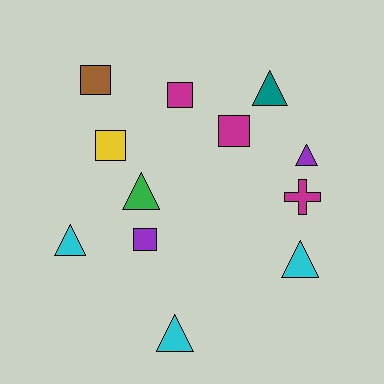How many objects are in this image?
There are 12 objects.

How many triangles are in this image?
There are 6 triangles.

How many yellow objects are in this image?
There is 1 yellow object.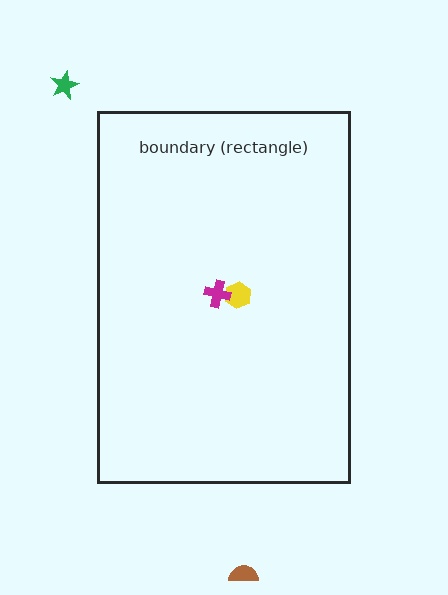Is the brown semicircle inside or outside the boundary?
Outside.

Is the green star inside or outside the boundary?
Outside.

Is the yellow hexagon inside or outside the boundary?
Inside.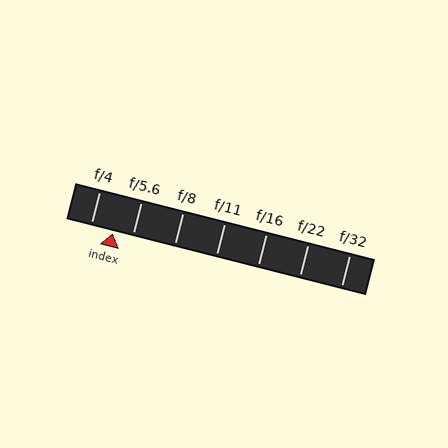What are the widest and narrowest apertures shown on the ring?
The widest aperture shown is f/4 and the narrowest is f/32.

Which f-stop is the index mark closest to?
The index mark is closest to f/5.6.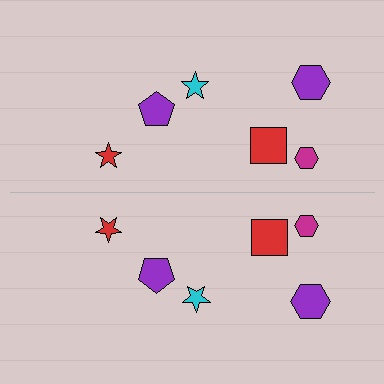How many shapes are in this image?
There are 12 shapes in this image.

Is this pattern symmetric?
Yes, this pattern has bilateral (reflection) symmetry.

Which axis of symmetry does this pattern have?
The pattern has a horizontal axis of symmetry running through the center of the image.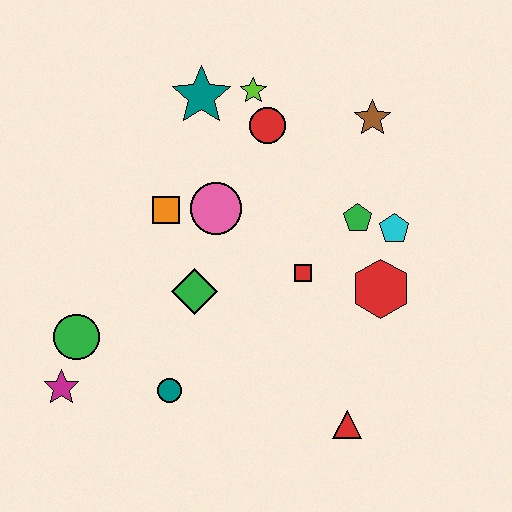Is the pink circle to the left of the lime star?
Yes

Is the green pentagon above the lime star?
No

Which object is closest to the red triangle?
The red hexagon is closest to the red triangle.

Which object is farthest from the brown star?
The magenta star is farthest from the brown star.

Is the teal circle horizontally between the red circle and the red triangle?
No